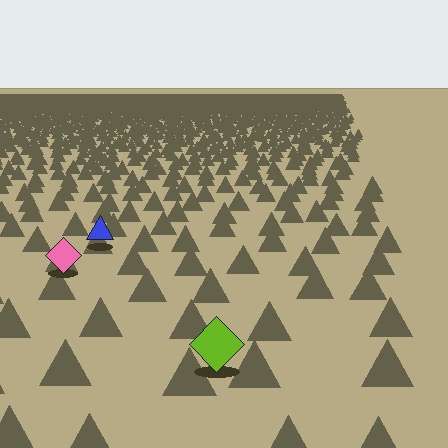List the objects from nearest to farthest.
From nearest to farthest: the lime diamond, the pink diamond, the blue triangle.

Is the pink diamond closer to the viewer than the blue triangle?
Yes. The pink diamond is closer — you can tell from the texture gradient: the ground texture is coarser near it.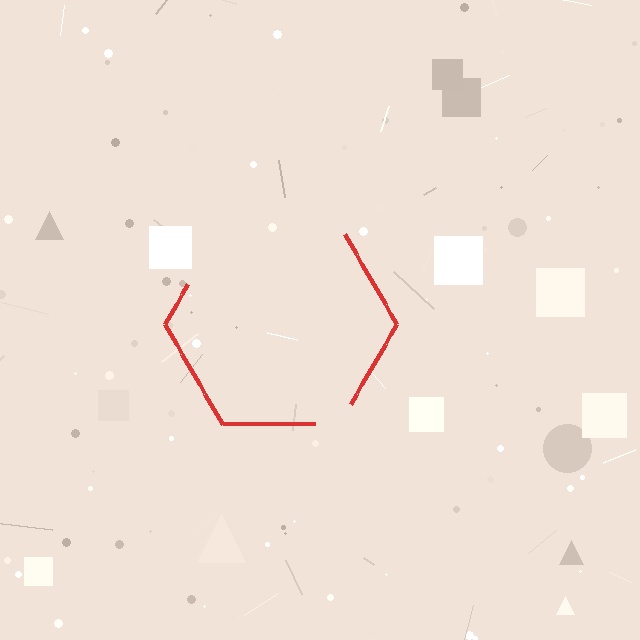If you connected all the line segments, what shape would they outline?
They would outline a hexagon.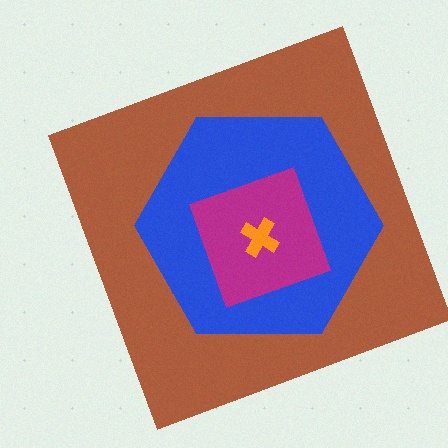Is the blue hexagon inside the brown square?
Yes.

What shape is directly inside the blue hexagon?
The magenta diamond.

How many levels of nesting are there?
4.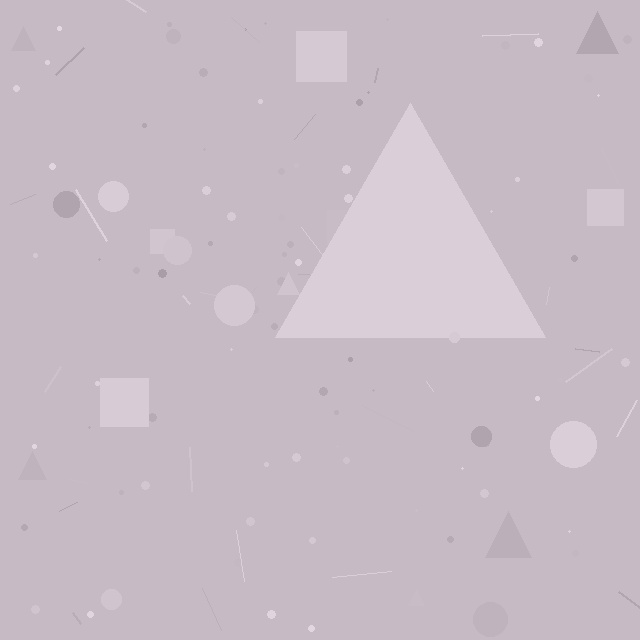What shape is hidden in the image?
A triangle is hidden in the image.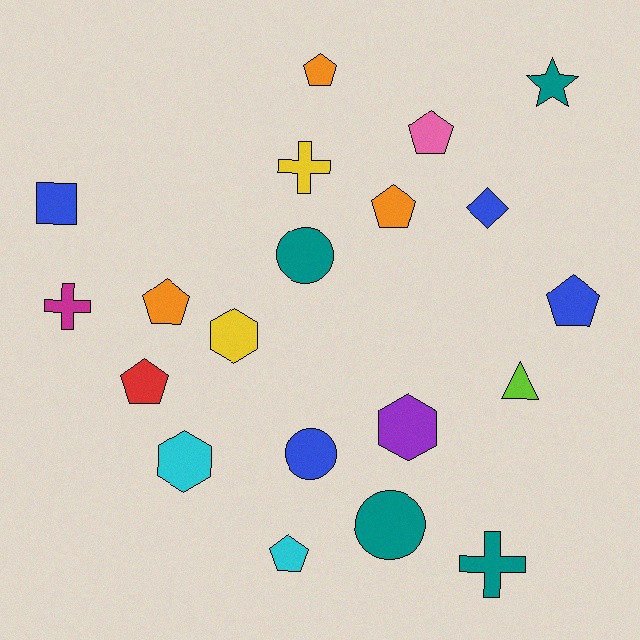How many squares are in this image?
There is 1 square.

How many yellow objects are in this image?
There are 2 yellow objects.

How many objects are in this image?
There are 20 objects.